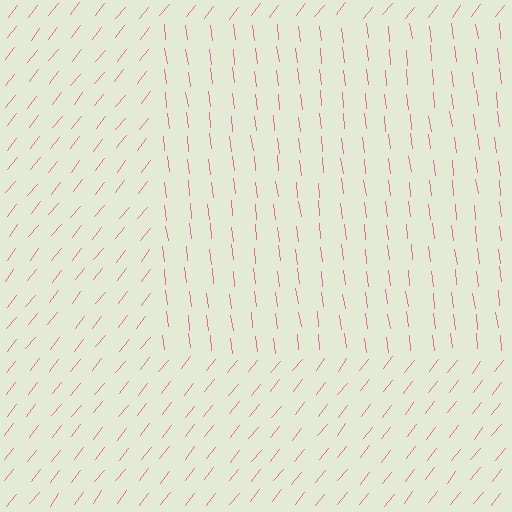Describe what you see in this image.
The image is filled with small pink line segments. A rectangle region in the image has lines oriented differently from the surrounding lines, creating a visible texture boundary.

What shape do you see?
I see a rectangle.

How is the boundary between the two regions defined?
The boundary is defined purely by a change in line orientation (approximately 45 degrees difference). All lines are the same color and thickness.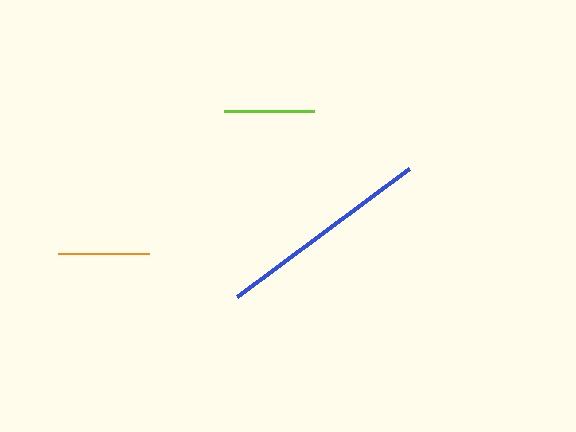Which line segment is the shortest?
The lime line is the shortest at approximately 90 pixels.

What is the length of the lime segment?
The lime segment is approximately 90 pixels long.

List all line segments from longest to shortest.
From longest to shortest: blue, orange, lime.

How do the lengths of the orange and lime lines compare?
The orange and lime lines are approximately the same length.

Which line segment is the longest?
The blue line is the longest at approximately 215 pixels.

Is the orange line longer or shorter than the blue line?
The blue line is longer than the orange line.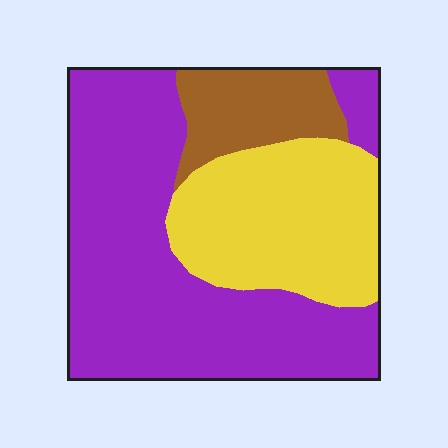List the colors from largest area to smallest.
From largest to smallest: purple, yellow, brown.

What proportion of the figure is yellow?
Yellow takes up about one third (1/3) of the figure.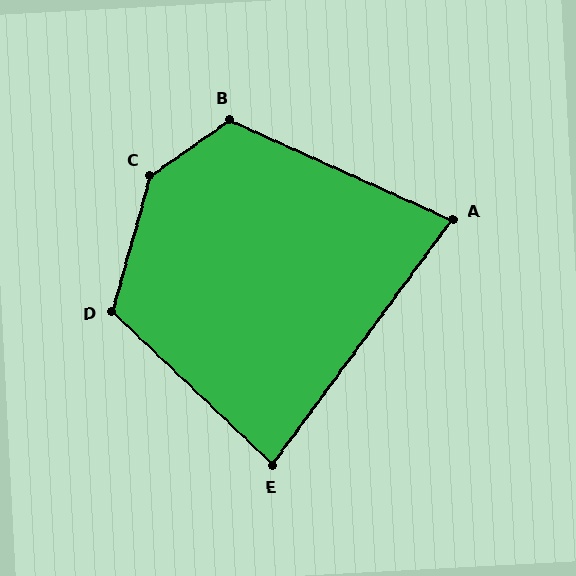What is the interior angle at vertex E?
Approximately 83 degrees (acute).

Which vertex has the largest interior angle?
C, at approximately 141 degrees.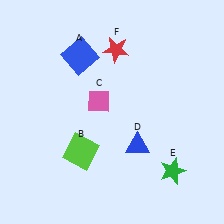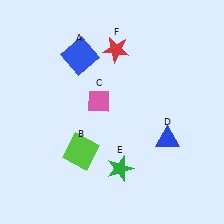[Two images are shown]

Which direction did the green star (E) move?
The green star (E) moved left.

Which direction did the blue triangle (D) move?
The blue triangle (D) moved right.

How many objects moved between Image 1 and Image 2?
2 objects moved between the two images.